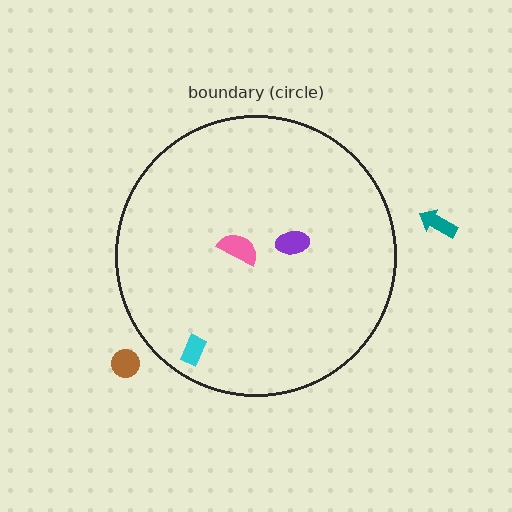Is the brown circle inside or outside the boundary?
Outside.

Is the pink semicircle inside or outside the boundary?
Inside.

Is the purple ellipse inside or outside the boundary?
Inside.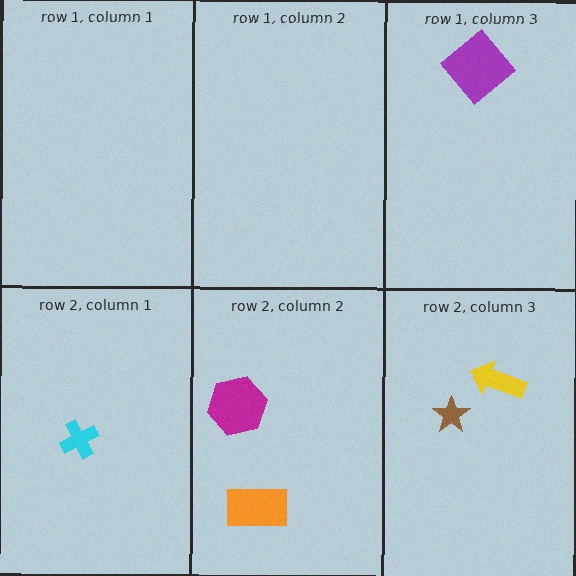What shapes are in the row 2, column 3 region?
The brown star, the yellow arrow.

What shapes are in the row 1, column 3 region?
The purple diamond.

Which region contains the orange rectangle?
The row 2, column 2 region.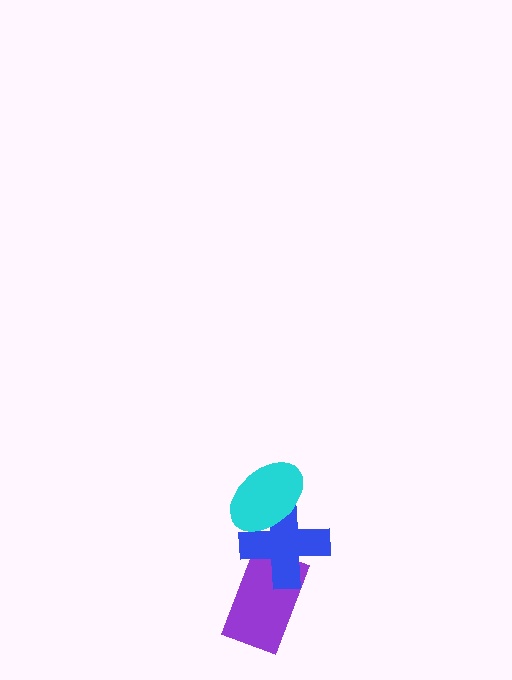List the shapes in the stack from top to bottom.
From top to bottom: the cyan ellipse, the blue cross, the purple rectangle.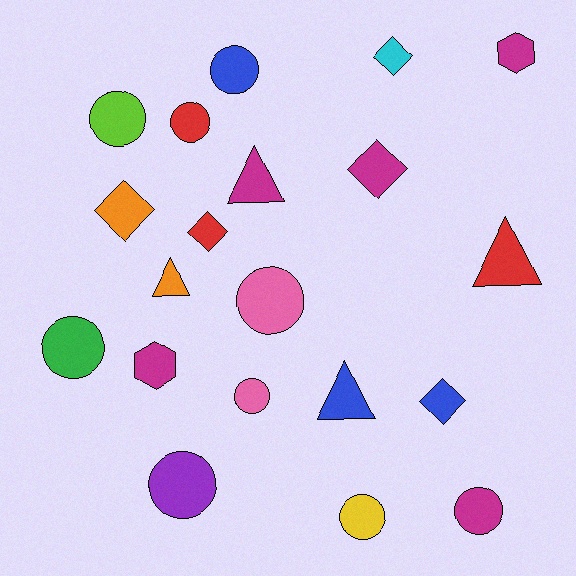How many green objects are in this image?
There is 1 green object.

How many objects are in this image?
There are 20 objects.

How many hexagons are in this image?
There are 2 hexagons.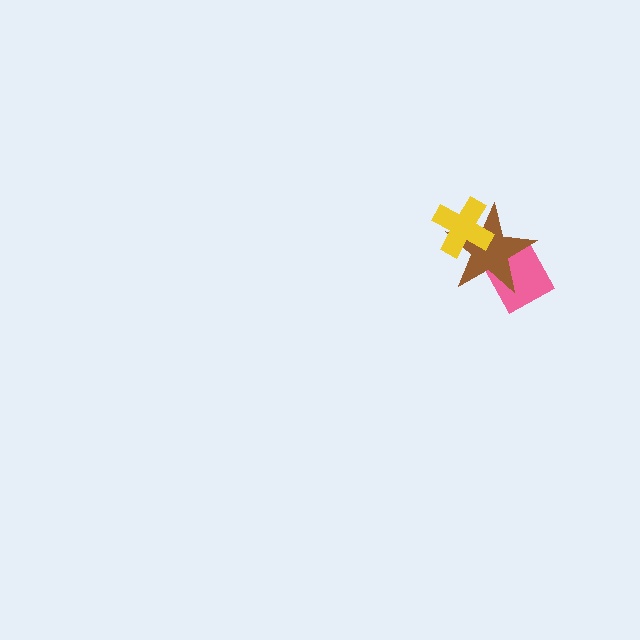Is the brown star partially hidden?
Yes, it is partially covered by another shape.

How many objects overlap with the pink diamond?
1 object overlaps with the pink diamond.